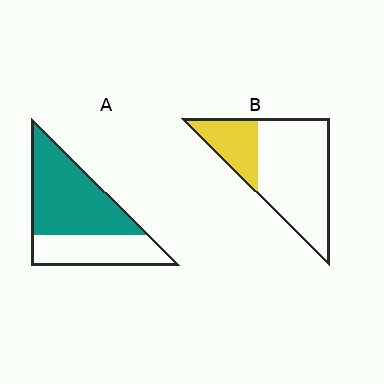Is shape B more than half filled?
No.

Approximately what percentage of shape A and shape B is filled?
A is approximately 65% and B is approximately 25%.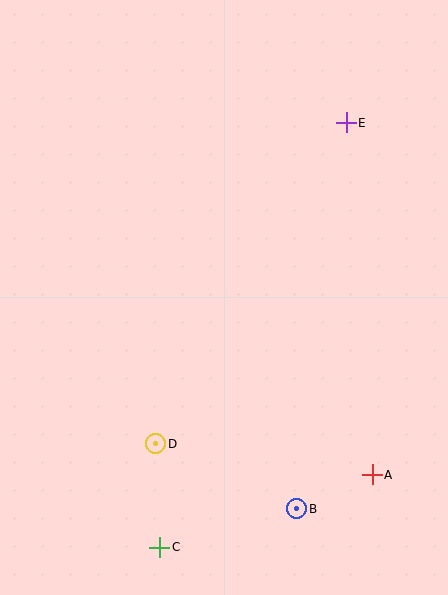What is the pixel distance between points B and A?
The distance between B and A is 83 pixels.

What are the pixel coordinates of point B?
Point B is at (297, 509).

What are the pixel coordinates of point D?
Point D is at (156, 444).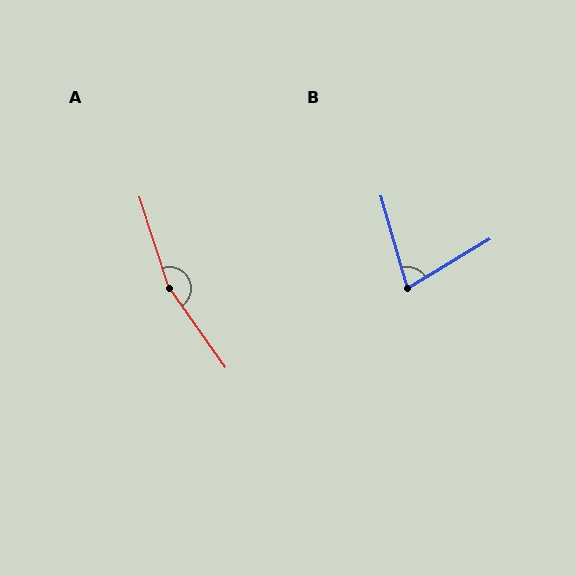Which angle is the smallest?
B, at approximately 75 degrees.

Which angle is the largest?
A, at approximately 163 degrees.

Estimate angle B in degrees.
Approximately 75 degrees.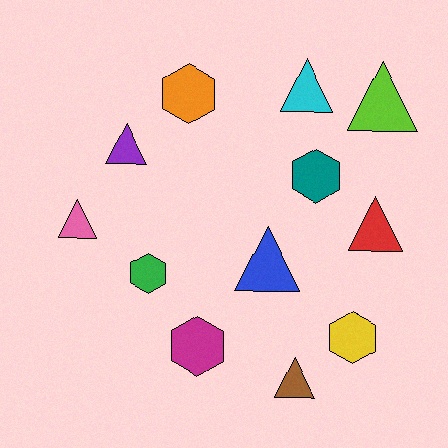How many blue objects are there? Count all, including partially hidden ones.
There is 1 blue object.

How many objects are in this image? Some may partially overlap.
There are 12 objects.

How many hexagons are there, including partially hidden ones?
There are 5 hexagons.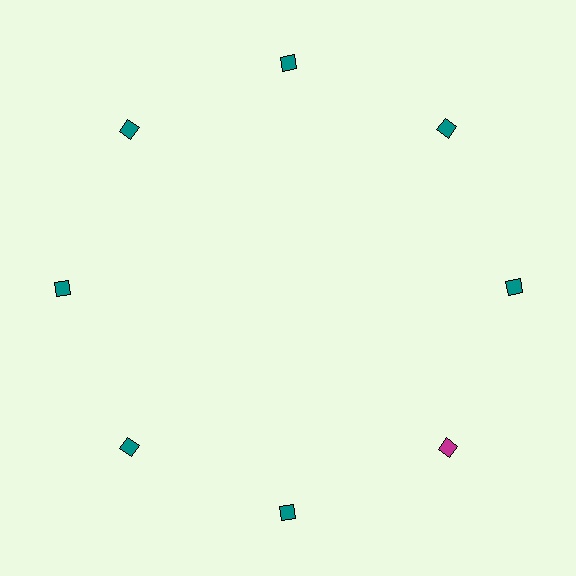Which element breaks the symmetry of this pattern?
The magenta diamond at roughly the 4 o'clock position breaks the symmetry. All other shapes are teal diamonds.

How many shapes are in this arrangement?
There are 8 shapes arranged in a ring pattern.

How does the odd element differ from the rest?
It has a different color: magenta instead of teal.